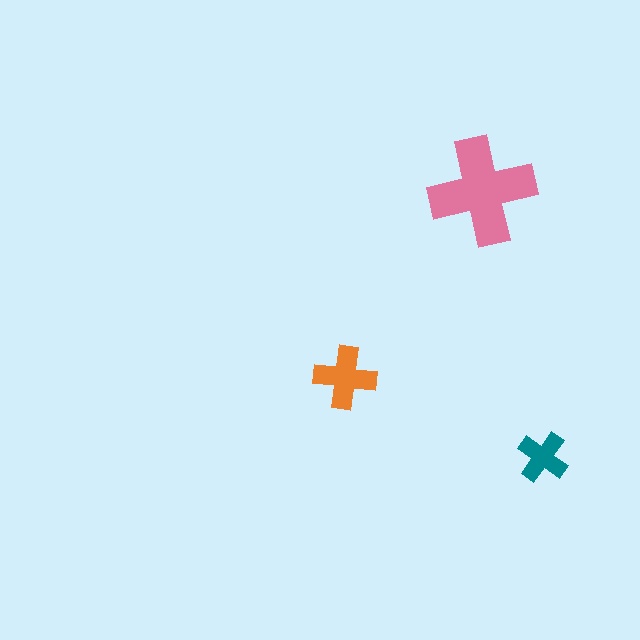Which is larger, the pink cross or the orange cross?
The pink one.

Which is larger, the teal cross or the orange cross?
The orange one.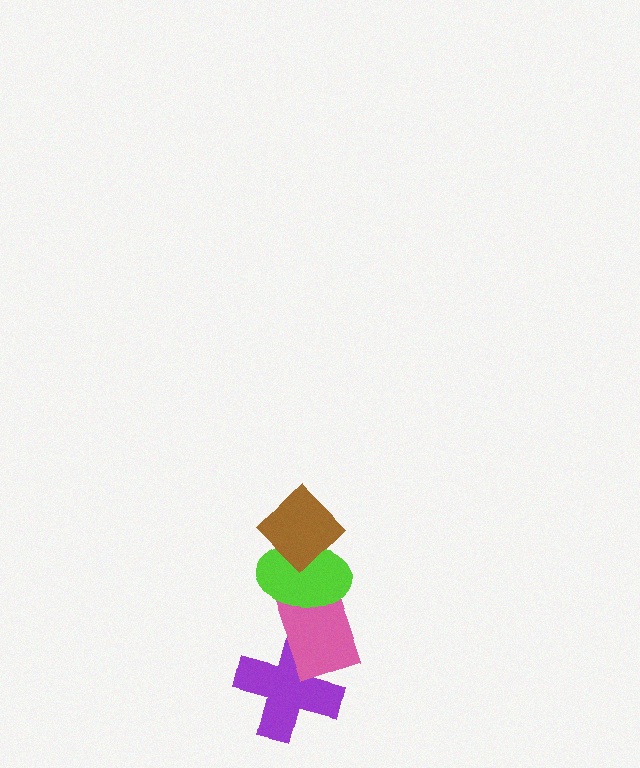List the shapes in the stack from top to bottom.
From top to bottom: the brown diamond, the lime ellipse, the pink rectangle, the purple cross.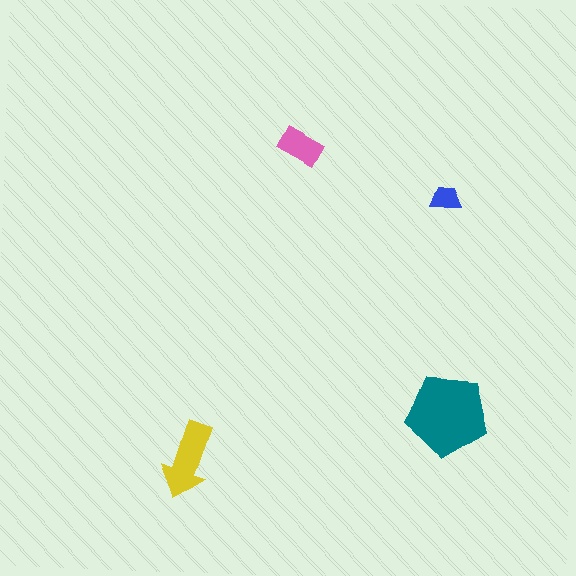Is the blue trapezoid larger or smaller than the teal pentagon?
Smaller.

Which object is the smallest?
The blue trapezoid.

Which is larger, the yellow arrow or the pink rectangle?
The yellow arrow.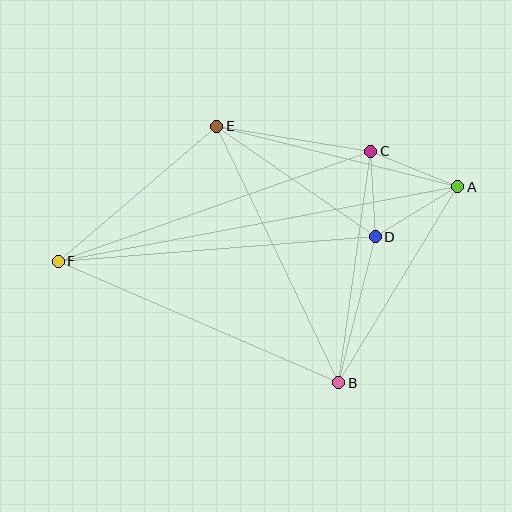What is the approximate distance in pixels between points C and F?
The distance between C and F is approximately 331 pixels.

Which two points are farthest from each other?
Points A and F are farthest from each other.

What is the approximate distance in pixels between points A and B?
The distance between A and B is approximately 230 pixels.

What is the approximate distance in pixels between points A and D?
The distance between A and D is approximately 97 pixels.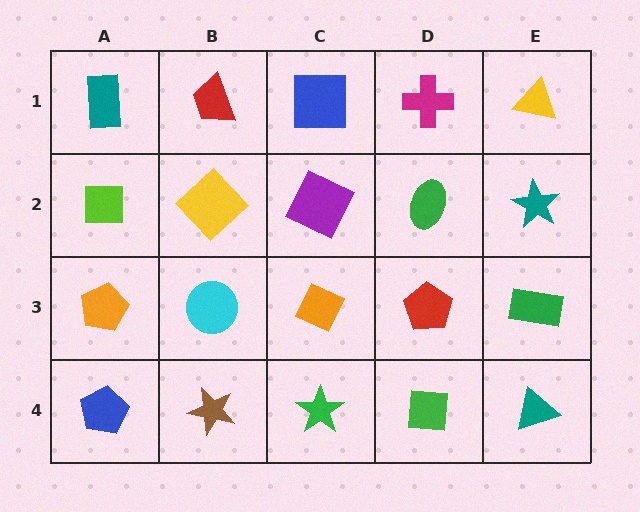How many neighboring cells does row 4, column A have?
2.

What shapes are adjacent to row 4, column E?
A green rectangle (row 3, column E), a green square (row 4, column D).